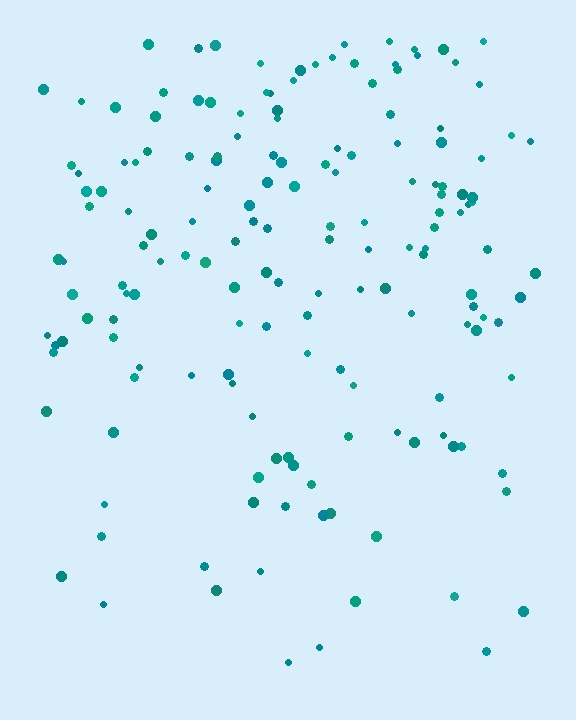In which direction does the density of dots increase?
From bottom to top, with the top side densest.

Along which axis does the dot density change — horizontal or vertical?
Vertical.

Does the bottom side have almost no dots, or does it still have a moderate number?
Still a moderate number, just noticeably fewer than the top.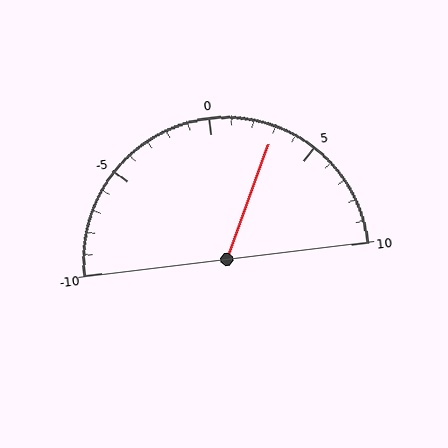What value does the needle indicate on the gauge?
The needle indicates approximately 3.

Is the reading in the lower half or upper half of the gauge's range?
The reading is in the upper half of the range (-10 to 10).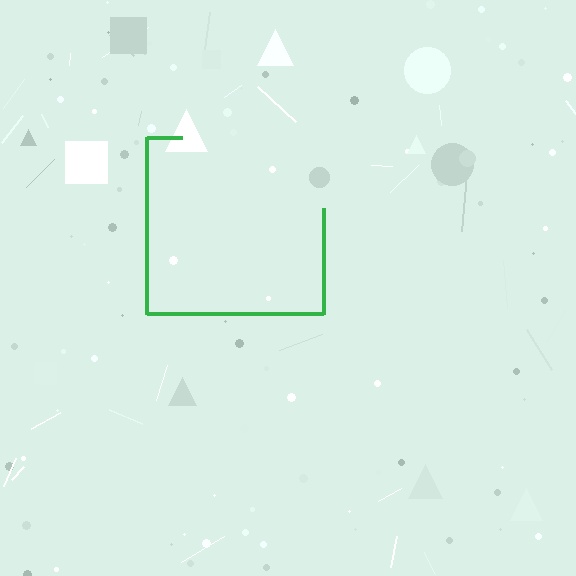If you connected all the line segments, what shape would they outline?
They would outline a square.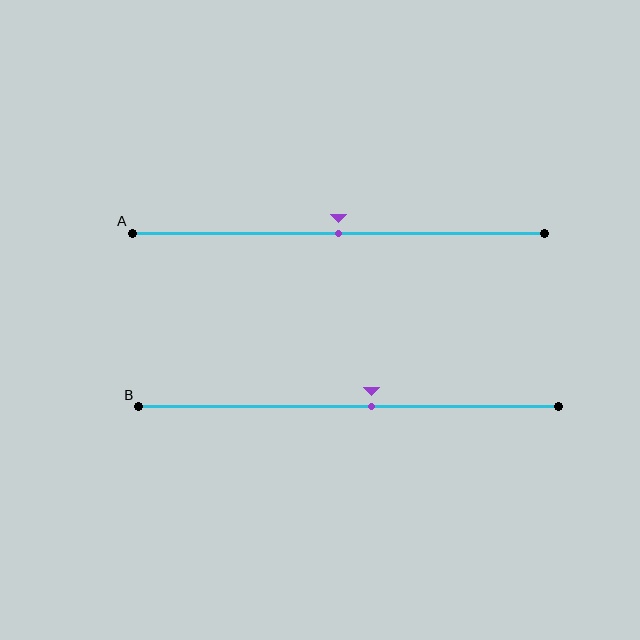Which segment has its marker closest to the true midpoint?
Segment A has its marker closest to the true midpoint.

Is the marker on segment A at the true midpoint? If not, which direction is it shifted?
Yes, the marker on segment A is at the true midpoint.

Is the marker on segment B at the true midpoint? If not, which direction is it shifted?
No, the marker on segment B is shifted to the right by about 5% of the segment length.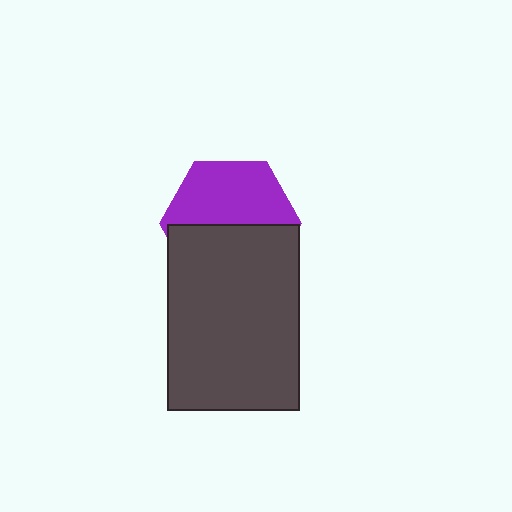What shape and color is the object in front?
The object in front is a dark gray rectangle.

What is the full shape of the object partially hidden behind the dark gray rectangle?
The partially hidden object is a purple hexagon.